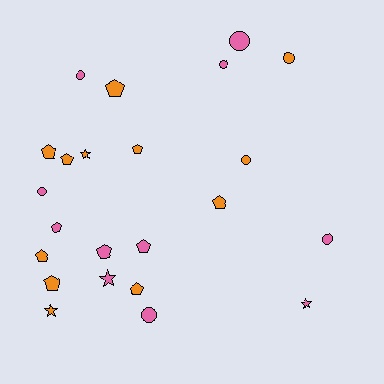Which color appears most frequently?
Orange, with 12 objects.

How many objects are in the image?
There are 23 objects.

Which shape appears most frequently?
Pentagon, with 11 objects.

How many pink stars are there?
There are 2 pink stars.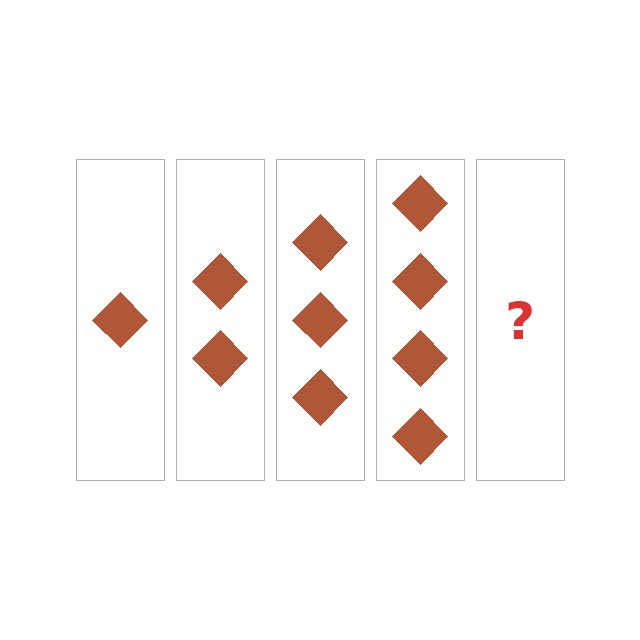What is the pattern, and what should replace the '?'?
The pattern is that each step adds one more diamond. The '?' should be 5 diamonds.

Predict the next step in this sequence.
The next step is 5 diamonds.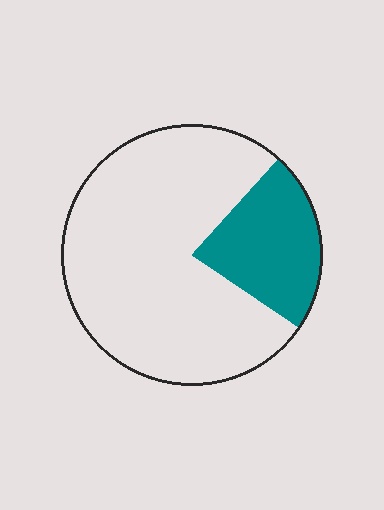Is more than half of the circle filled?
No.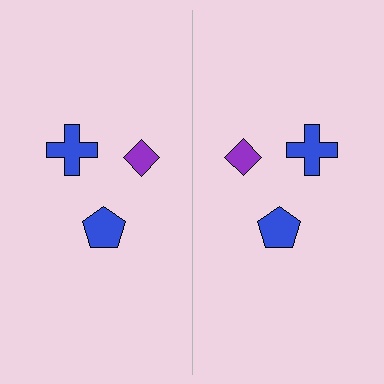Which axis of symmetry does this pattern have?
The pattern has a vertical axis of symmetry running through the center of the image.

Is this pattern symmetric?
Yes, this pattern has bilateral (reflection) symmetry.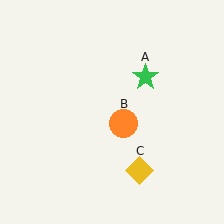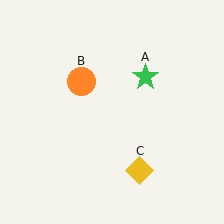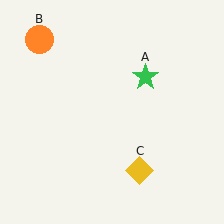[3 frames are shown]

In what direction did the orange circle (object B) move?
The orange circle (object B) moved up and to the left.